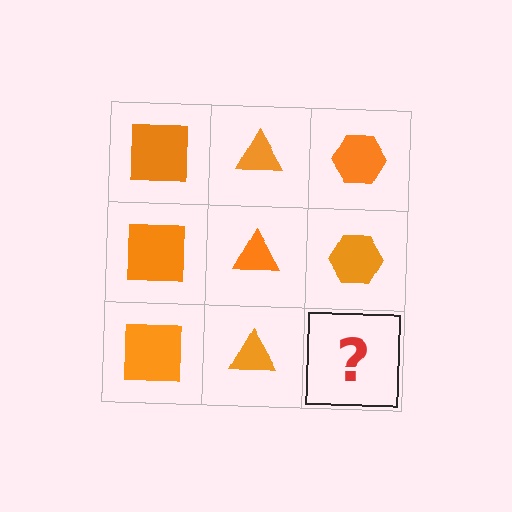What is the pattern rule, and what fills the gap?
The rule is that each column has a consistent shape. The gap should be filled with an orange hexagon.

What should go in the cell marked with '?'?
The missing cell should contain an orange hexagon.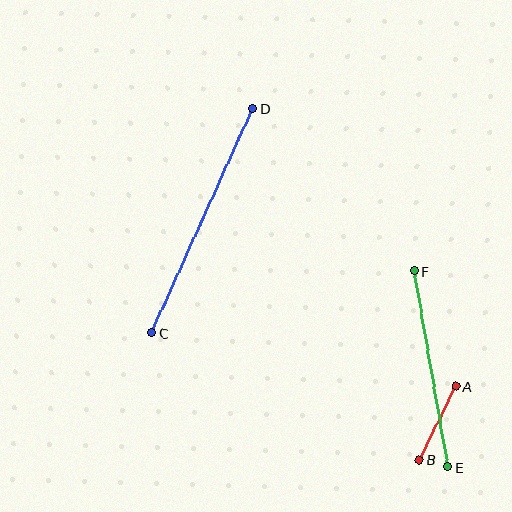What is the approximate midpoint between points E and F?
The midpoint is at approximately (431, 369) pixels.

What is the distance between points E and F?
The distance is approximately 199 pixels.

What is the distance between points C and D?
The distance is approximately 246 pixels.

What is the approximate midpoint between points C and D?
The midpoint is at approximately (202, 221) pixels.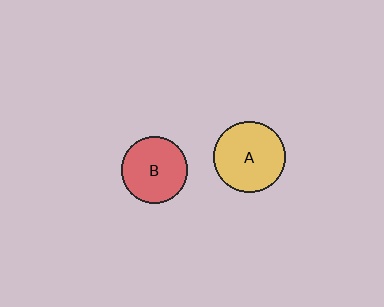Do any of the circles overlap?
No, none of the circles overlap.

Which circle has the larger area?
Circle A (yellow).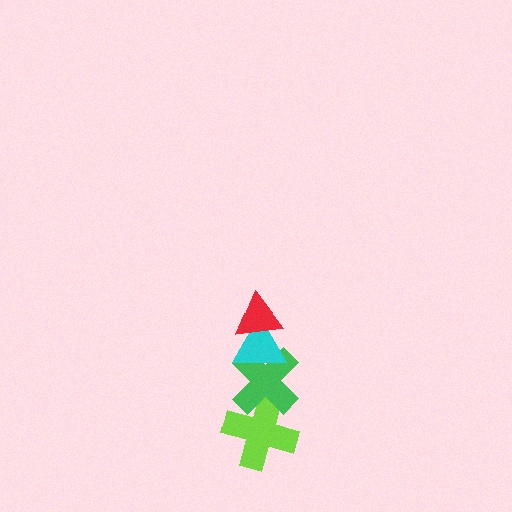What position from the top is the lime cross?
The lime cross is 4th from the top.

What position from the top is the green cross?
The green cross is 3rd from the top.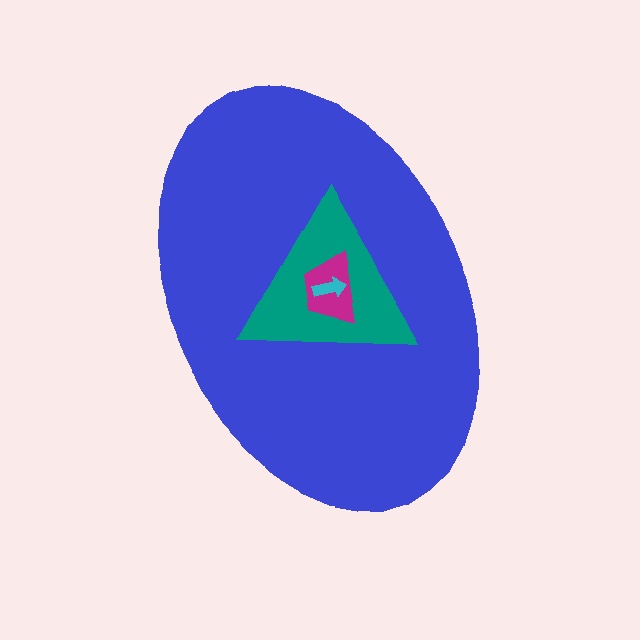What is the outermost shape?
The blue ellipse.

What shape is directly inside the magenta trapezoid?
The cyan arrow.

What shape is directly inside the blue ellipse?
The teal triangle.